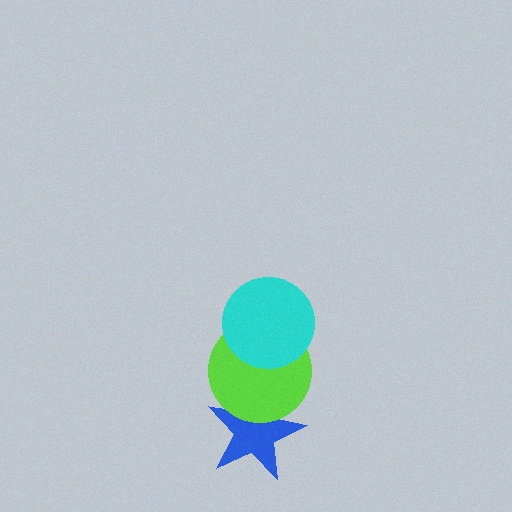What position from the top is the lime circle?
The lime circle is 2nd from the top.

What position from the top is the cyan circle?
The cyan circle is 1st from the top.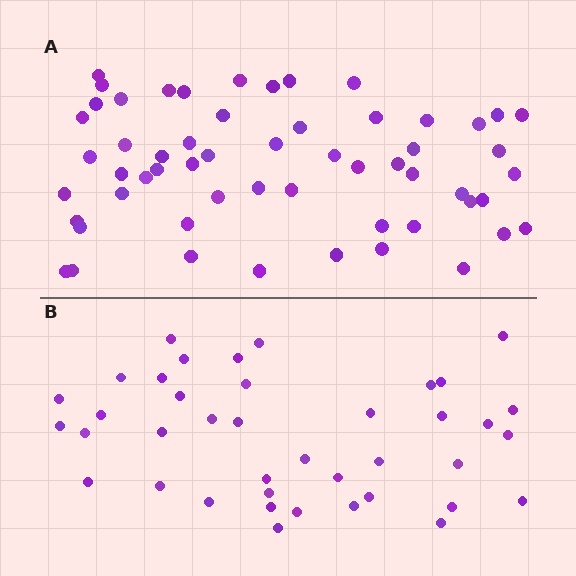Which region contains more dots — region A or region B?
Region A (the top region) has more dots.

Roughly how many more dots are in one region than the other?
Region A has approximately 15 more dots than region B.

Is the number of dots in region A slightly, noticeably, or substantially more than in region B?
Region A has noticeably more, but not dramatically so. The ratio is roughly 1.4 to 1.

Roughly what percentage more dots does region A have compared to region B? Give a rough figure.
About 40% more.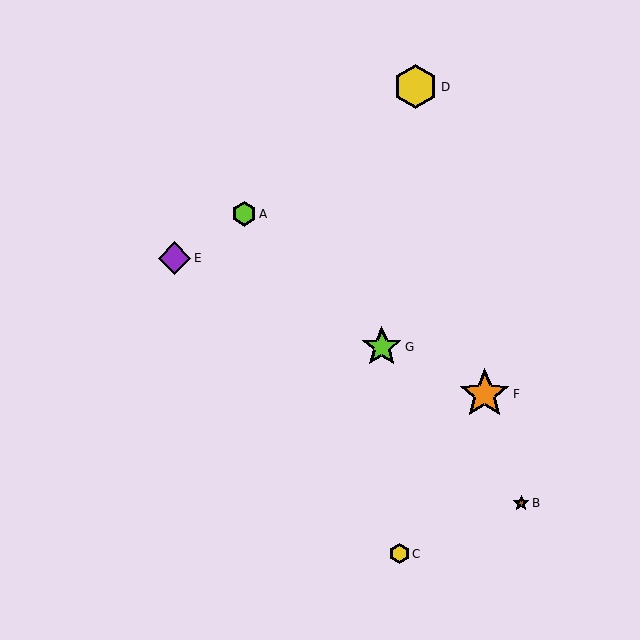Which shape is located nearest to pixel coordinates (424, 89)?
The yellow hexagon (labeled D) at (416, 87) is nearest to that location.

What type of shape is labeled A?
Shape A is a lime hexagon.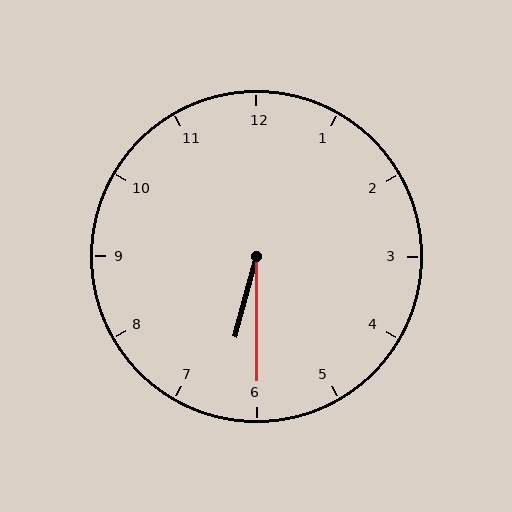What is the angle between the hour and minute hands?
Approximately 15 degrees.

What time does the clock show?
6:30.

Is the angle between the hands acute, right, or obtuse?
It is acute.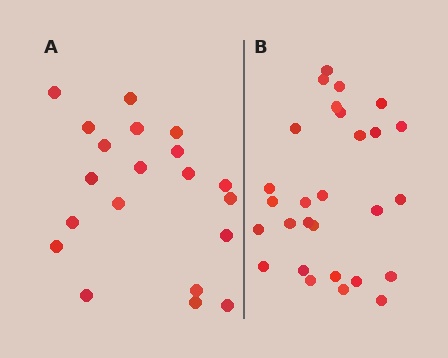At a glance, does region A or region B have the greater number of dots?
Region B (the right region) has more dots.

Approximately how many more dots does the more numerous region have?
Region B has roughly 8 or so more dots than region A.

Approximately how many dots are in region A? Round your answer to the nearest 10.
About 20 dots.